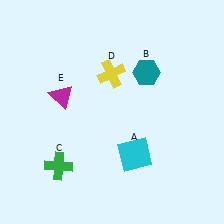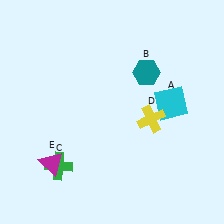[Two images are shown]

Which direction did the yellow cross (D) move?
The yellow cross (D) moved down.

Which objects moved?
The objects that moved are: the cyan square (A), the yellow cross (D), the magenta triangle (E).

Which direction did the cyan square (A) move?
The cyan square (A) moved up.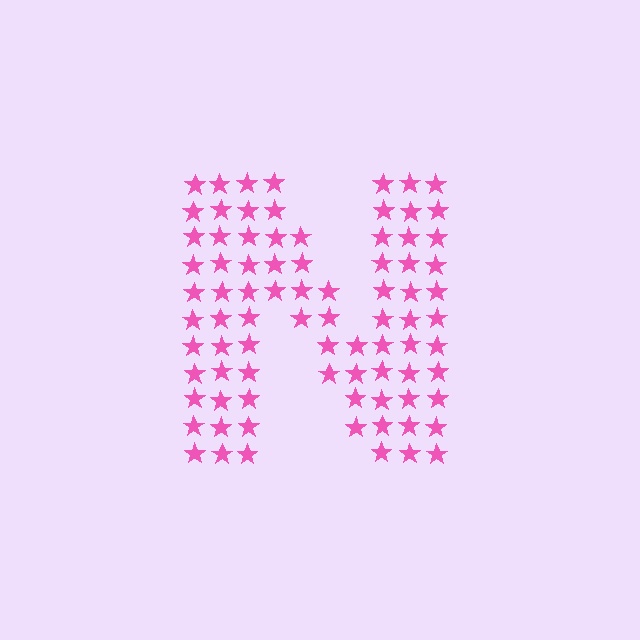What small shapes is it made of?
It is made of small stars.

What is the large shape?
The large shape is the letter N.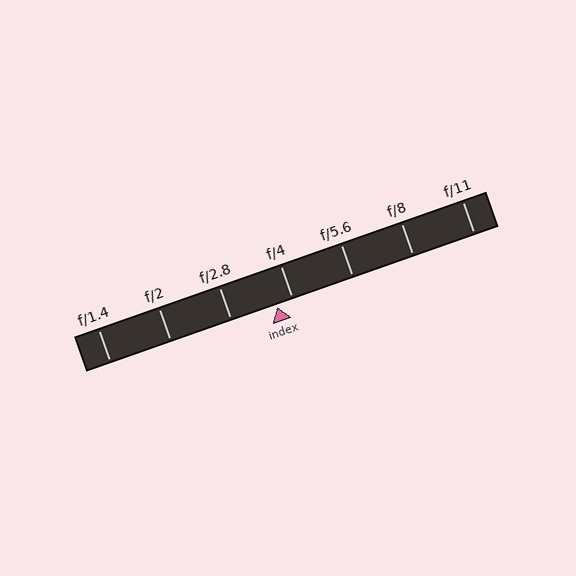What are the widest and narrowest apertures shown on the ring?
The widest aperture shown is f/1.4 and the narrowest is f/11.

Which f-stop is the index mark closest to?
The index mark is closest to f/4.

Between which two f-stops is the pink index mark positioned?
The index mark is between f/2.8 and f/4.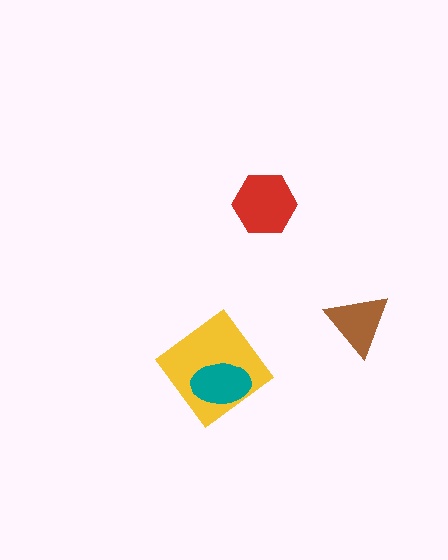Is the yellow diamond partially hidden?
Yes, it is partially covered by another shape.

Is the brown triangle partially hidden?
No, no other shape covers it.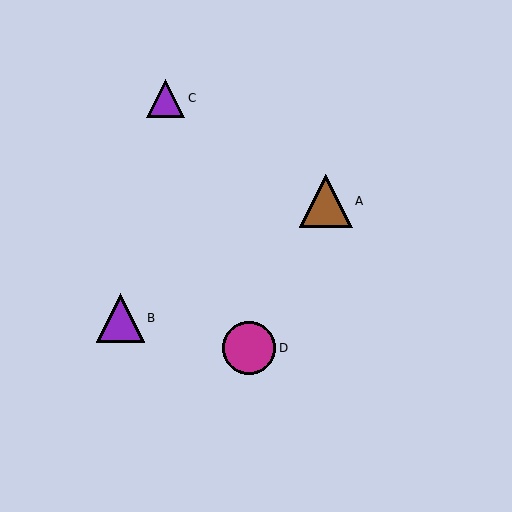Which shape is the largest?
The magenta circle (labeled D) is the largest.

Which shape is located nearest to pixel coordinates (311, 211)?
The brown triangle (labeled A) at (326, 201) is nearest to that location.